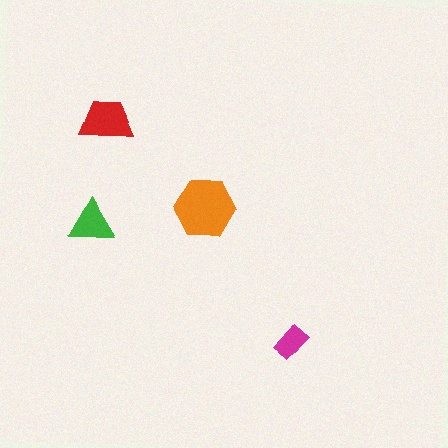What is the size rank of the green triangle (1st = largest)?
3rd.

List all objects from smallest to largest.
The magenta rectangle, the green triangle, the red trapezoid, the orange hexagon.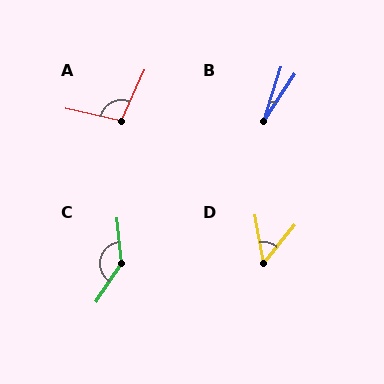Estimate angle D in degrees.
Approximately 49 degrees.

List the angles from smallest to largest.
B (16°), D (49°), A (101°), C (140°).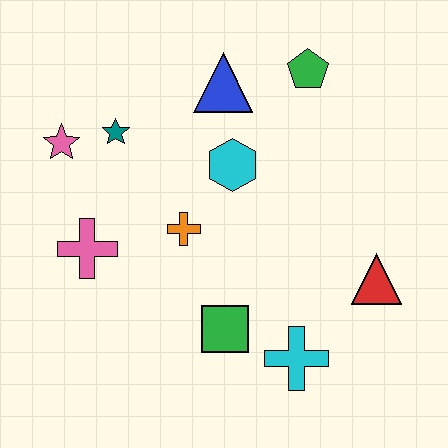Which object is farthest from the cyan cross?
The pink star is farthest from the cyan cross.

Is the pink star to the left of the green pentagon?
Yes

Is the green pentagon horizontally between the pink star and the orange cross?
No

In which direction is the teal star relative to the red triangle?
The teal star is to the left of the red triangle.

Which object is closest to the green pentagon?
The blue triangle is closest to the green pentagon.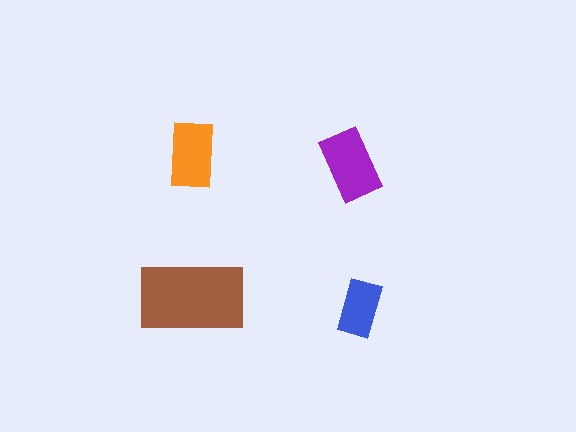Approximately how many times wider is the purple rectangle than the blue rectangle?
About 1.5 times wider.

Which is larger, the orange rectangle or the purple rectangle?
The purple one.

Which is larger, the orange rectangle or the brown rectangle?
The brown one.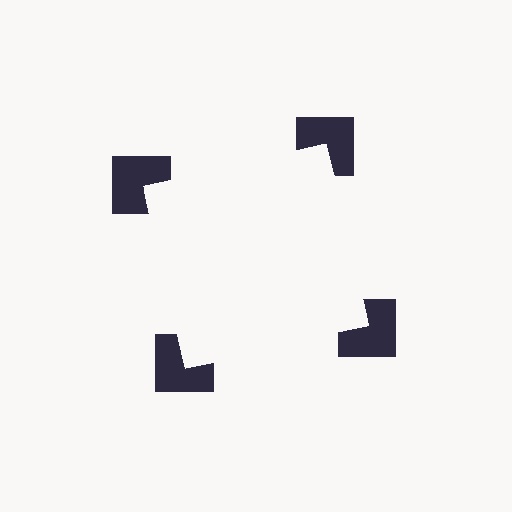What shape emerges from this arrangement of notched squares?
An illusory square — its edges are inferred from the aligned wedge cuts in the notched squares, not physically drawn.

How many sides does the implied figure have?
4 sides.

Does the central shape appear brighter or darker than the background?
It typically appears slightly brighter than the background, even though no actual brightness change is drawn.